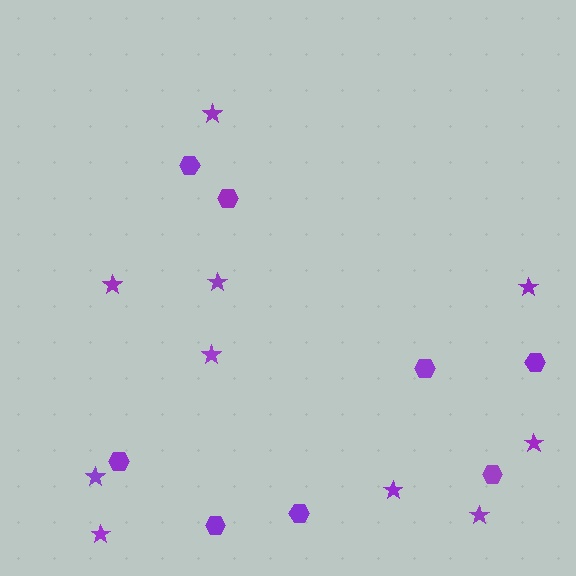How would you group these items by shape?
There are 2 groups: one group of stars (10) and one group of hexagons (8).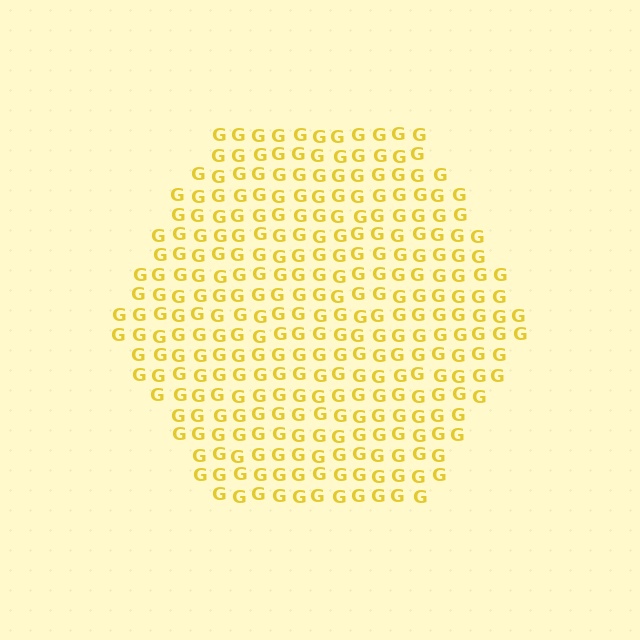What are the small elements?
The small elements are letter G's.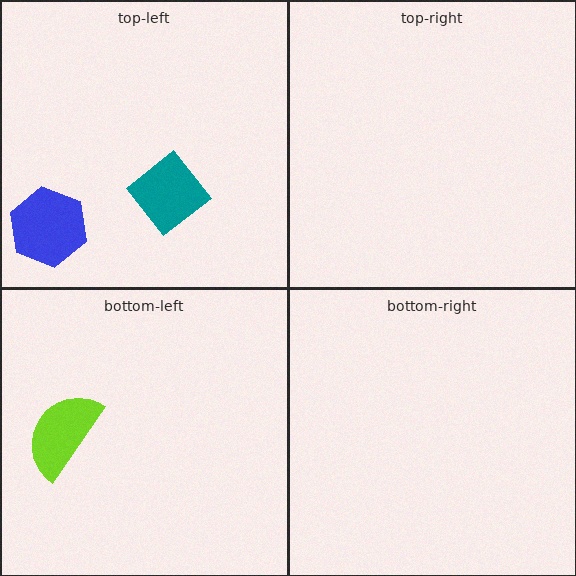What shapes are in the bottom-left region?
The lime semicircle.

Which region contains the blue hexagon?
The top-left region.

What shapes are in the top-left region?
The blue hexagon, the teal diamond.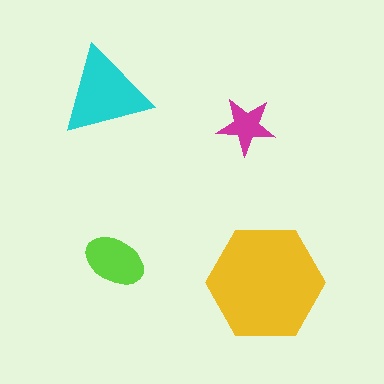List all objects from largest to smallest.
The yellow hexagon, the cyan triangle, the lime ellipse, the magenta star.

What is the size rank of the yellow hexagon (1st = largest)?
1st.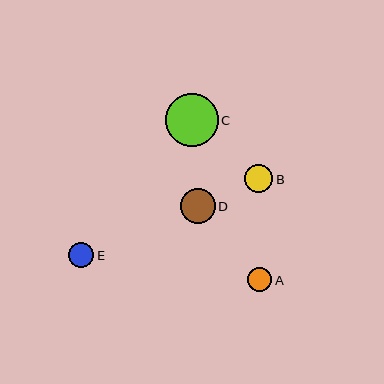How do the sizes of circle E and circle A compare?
Circle E and circle A are approximately the same size.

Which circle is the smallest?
Circle A is the smallest with a size of approximately 24 pixels.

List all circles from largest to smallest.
From largest to smallest: C, D, B, E, A.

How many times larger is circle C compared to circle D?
Circle C is approximately 1.5 times the size of circle D.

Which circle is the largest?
Circle C is the largest with a size of approximately 53 pixels.